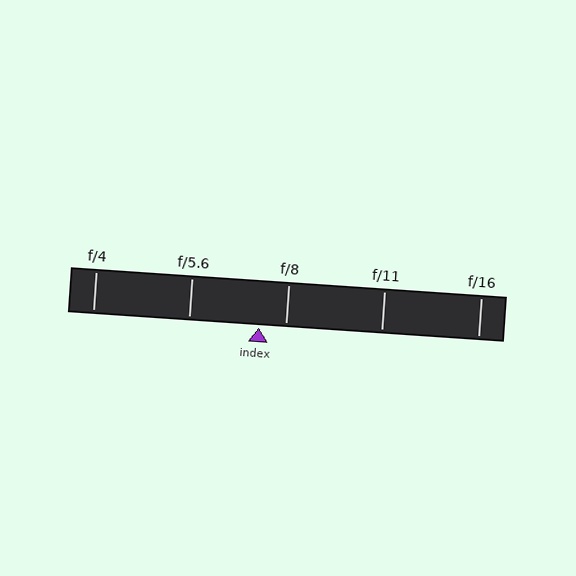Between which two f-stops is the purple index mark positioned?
The index mark is between f/5.6 and f/8.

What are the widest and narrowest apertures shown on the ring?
The widest aperture shown is f/4 and the narrowest is f/16.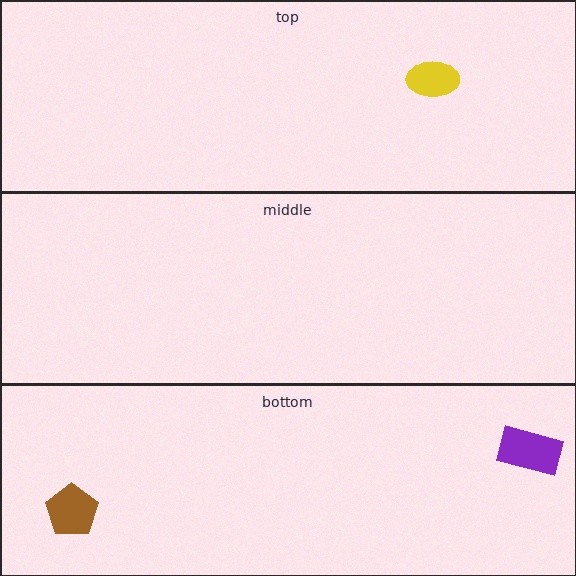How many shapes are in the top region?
1.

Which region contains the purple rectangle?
The bottom region.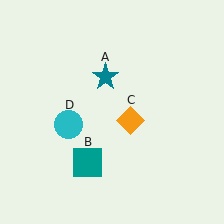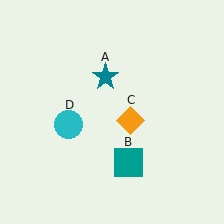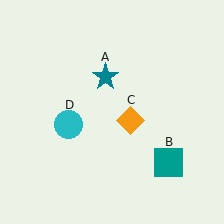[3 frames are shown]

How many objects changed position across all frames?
1 object changed position: teal square (object B).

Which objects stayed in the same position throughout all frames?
Teal star (object A) and orange diamond (object C) and cyan circle (object D) remained stationary.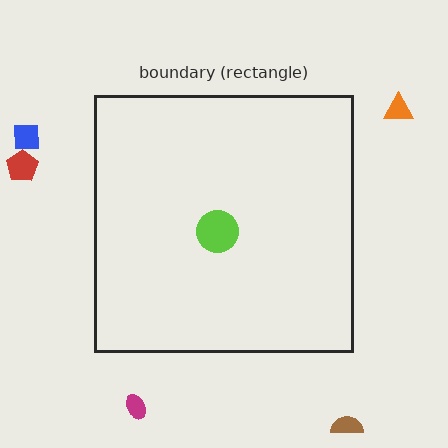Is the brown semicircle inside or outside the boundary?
Outside.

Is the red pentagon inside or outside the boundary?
Outside.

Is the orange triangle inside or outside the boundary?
Outside.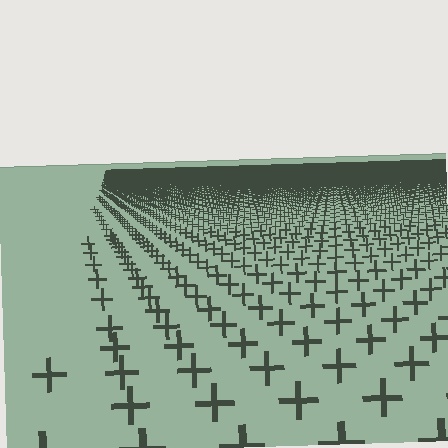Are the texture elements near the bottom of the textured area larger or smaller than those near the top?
Larger. Near the bottom, elements are closer to the viewer and appear at a bigger on-screen size.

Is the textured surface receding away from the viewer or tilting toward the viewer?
The surface is receding away from the viewer. Texture elements get smaller and denser toward the top.